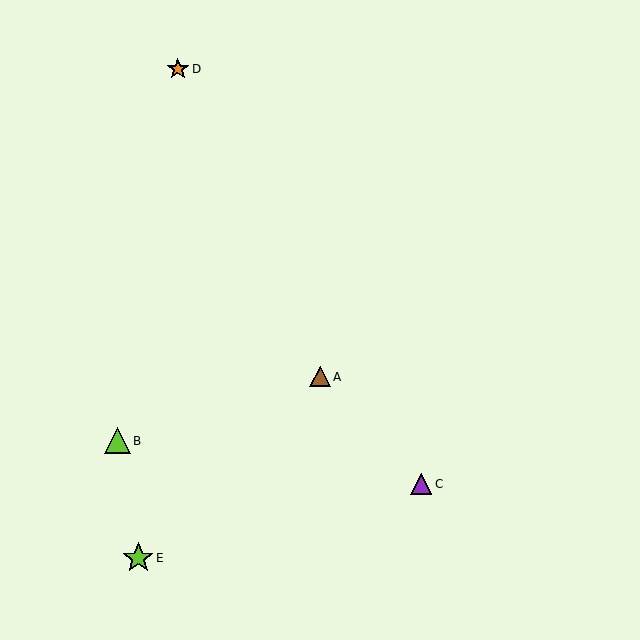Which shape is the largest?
The lime star (labeled E) is the largest.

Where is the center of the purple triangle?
The center of the purple triangle is at (421, 484).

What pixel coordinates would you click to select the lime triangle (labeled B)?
Click at (117, 441) to select the lime triangle B.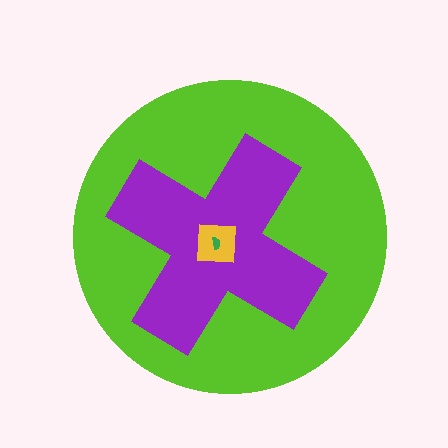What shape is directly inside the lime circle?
The purple cross.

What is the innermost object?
The green semicircle.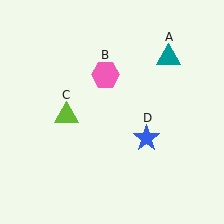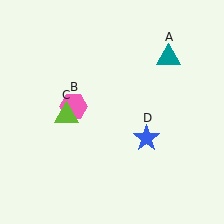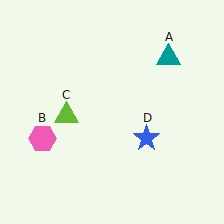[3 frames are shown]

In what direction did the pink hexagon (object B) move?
The pink hexagon (object B) moved down and to the left.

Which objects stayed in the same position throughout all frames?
Teal triangle (object A) and lime triangle (object C) and blue star (object D) remained stationary.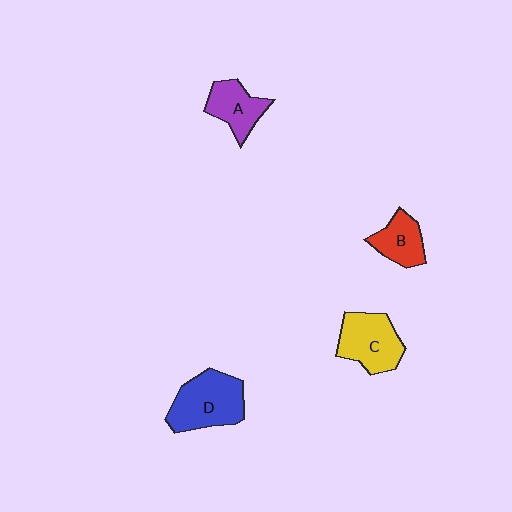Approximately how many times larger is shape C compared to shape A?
Approximately 1.3 times.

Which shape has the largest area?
Shape D (blue).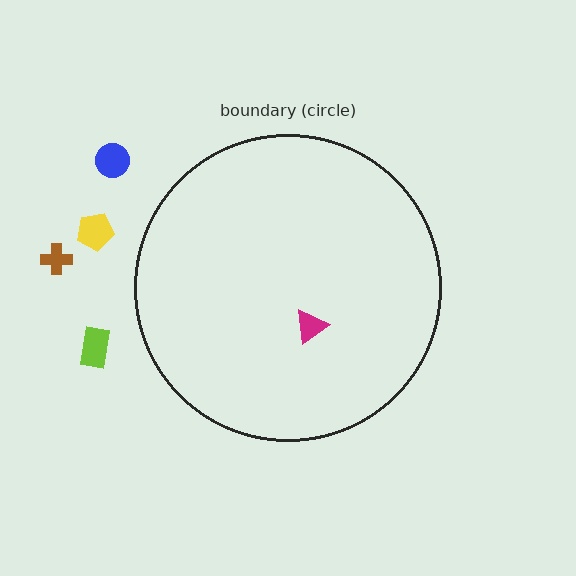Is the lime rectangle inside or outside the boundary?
Outside.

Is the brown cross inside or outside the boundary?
Outside.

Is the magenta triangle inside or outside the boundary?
Inside.